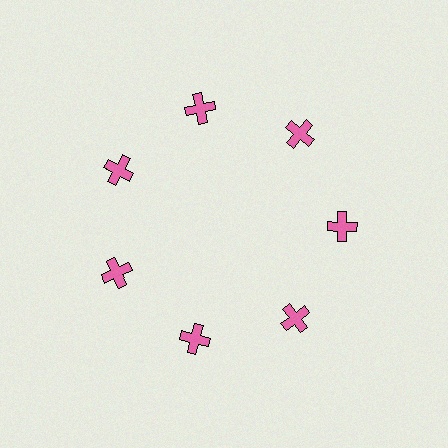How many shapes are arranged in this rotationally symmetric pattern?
There are 7 shapes, arranged in 7 groups of 1.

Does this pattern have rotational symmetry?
Yes, this pattern has 7-fold rotational symmetry. It looks the same after rotating 51 degrees around the center.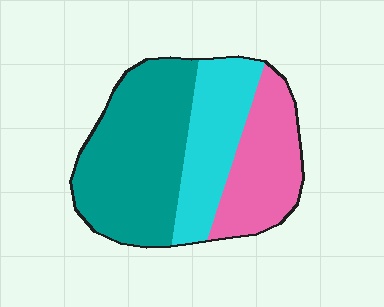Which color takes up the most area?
Teal, at roughly 45%.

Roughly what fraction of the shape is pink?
Pink covers 27% of the shape.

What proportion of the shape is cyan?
Cyan takes up about one quarter (1/4) of the shape.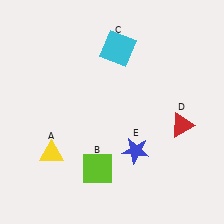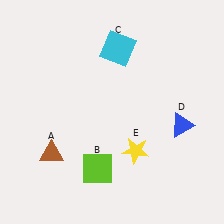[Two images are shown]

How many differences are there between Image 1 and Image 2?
There are 3 differences between the two images.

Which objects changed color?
A changed from yellow to brown. D changed from red to blue. E changed from blue to yellow.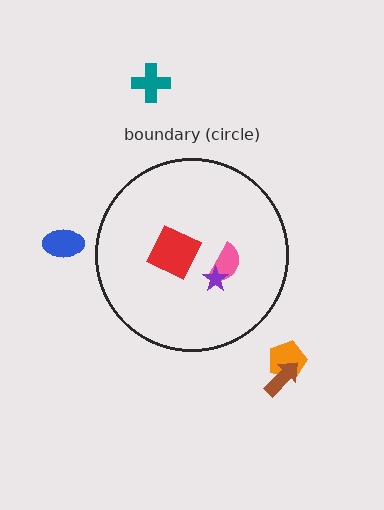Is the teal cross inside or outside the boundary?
Outside.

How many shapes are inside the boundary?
3 inside, 4 outside.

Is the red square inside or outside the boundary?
Inside.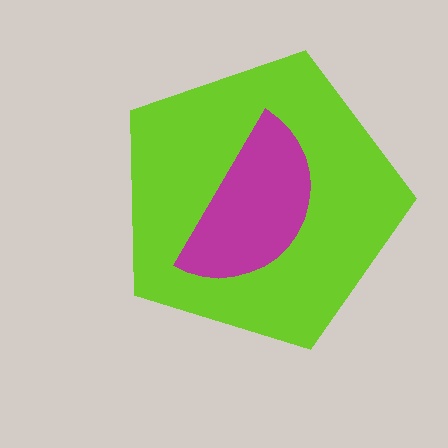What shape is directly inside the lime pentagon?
The magenta semicircle.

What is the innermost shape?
The magenta semicircle.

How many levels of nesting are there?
2.